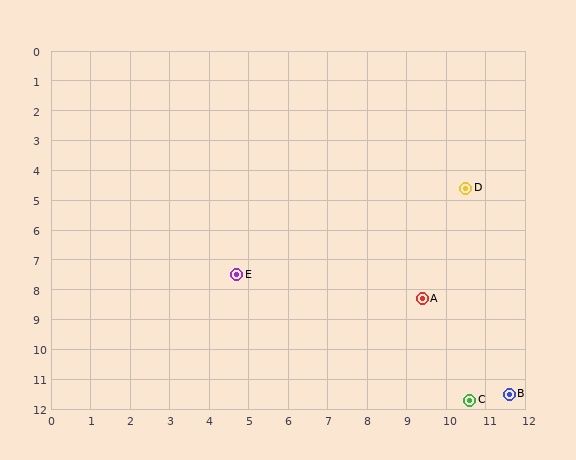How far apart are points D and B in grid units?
Points D and B are about 7.0 grid units apart.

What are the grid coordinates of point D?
Point D is at approximately (10.5, 4.6).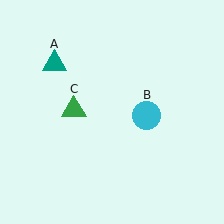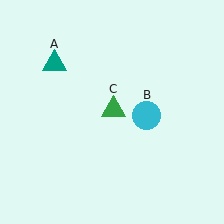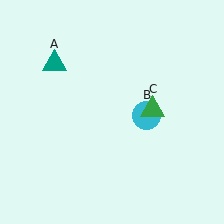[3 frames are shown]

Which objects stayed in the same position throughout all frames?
Teal triangle (object A) and cyan circle (object B) remained stationary.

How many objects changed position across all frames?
1 object changed position: green triangle (object C).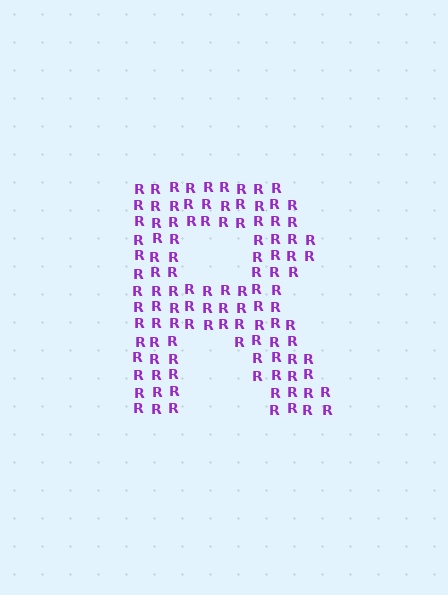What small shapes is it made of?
It is made of small letter R's.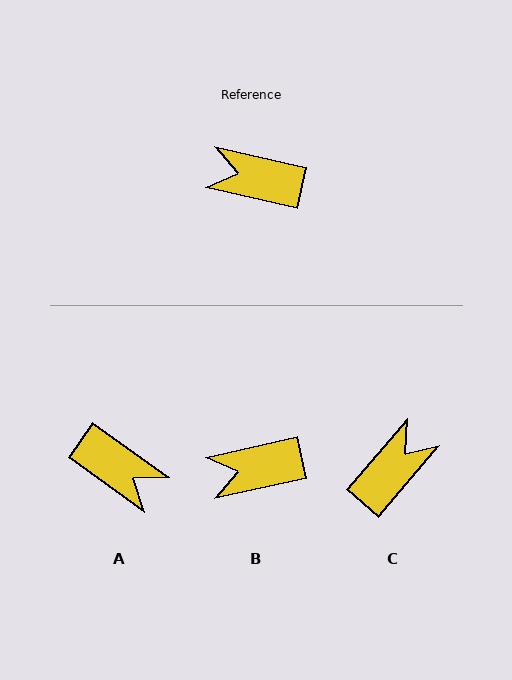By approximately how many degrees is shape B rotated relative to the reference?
Approximately 26 degrees counter-clockwise.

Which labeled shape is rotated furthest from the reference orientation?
A, about 157 degrees away.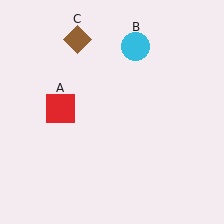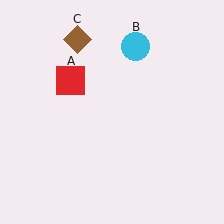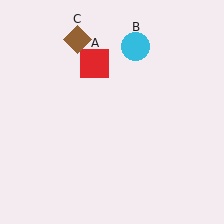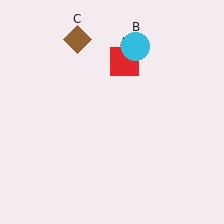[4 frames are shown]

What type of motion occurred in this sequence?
The red square (object A) rotated clockwise around the center of the scene.